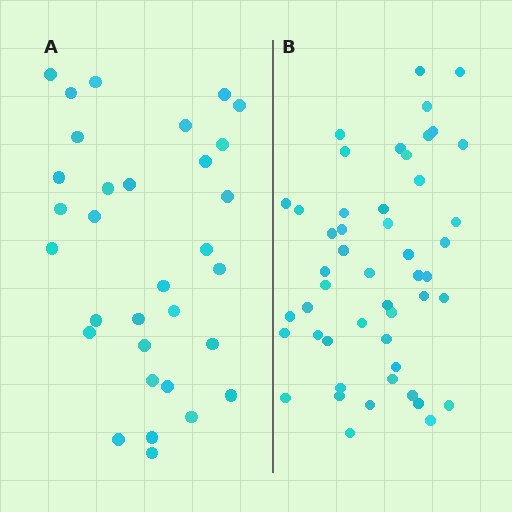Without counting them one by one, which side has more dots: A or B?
Region B (the right region) has more dots.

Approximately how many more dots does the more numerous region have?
Region B has approximately 15 more dots than region A.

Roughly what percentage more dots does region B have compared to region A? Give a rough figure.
About 55% more.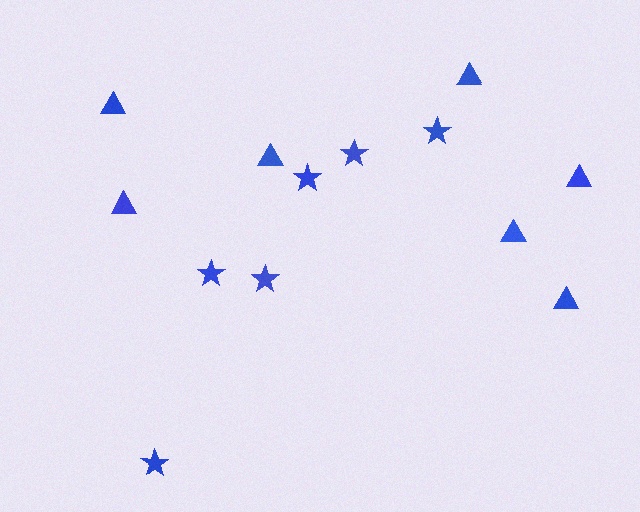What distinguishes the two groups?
There are 2 groups: one group of triangles (7) and one group of stars (6).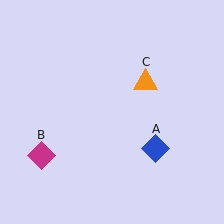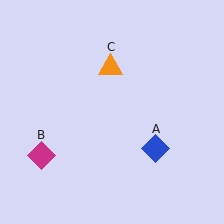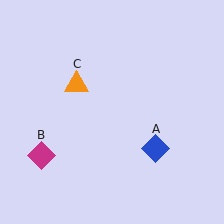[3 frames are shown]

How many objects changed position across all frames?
1 object changed position: orange triangle (object C).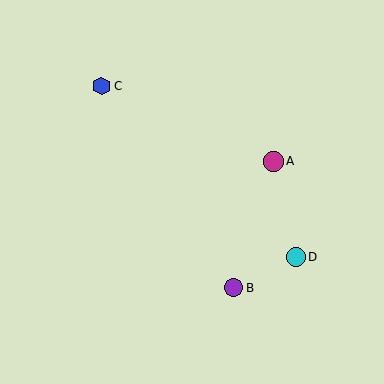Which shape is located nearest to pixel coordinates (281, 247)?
The cyan circle (labeled D) at (296, 257) is nearest to that location.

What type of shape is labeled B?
Shape B is a purple circle.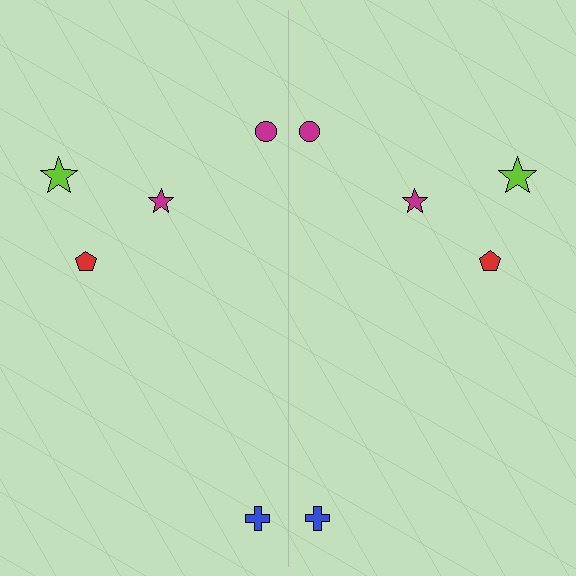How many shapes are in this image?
There are 10 shapes in this image.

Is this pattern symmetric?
Yes, this pattern has bilateral (reflection) symmetry.